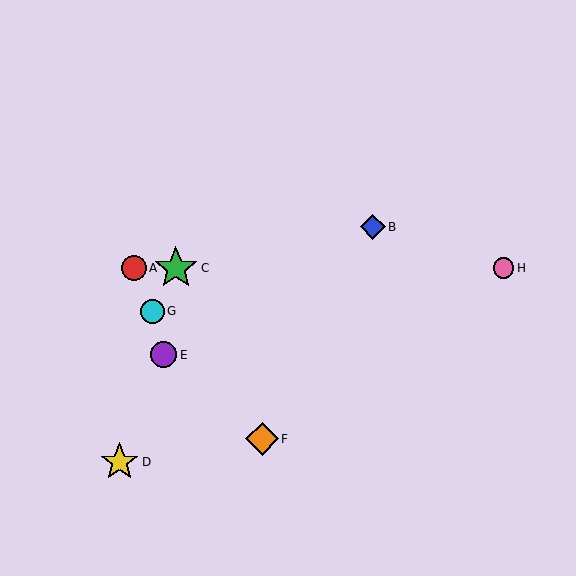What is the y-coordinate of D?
Object D is at y≈462.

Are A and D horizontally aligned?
No, A is at y≈268 and D is at y≈462.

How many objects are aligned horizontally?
3 objects (A, C, H) are aligned horizontally.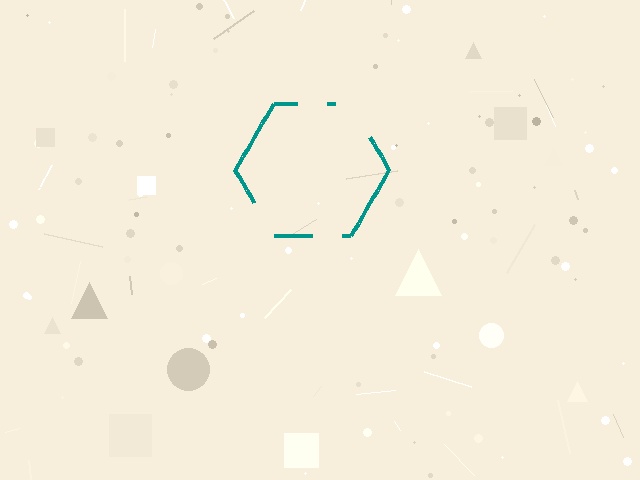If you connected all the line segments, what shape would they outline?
They would outline a hexagon.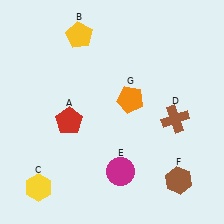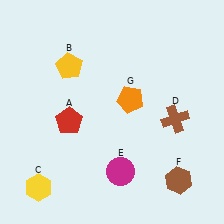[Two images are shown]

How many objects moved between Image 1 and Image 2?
1 object moved between the two images.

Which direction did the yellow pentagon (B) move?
The yellow pentagon (B) moved down.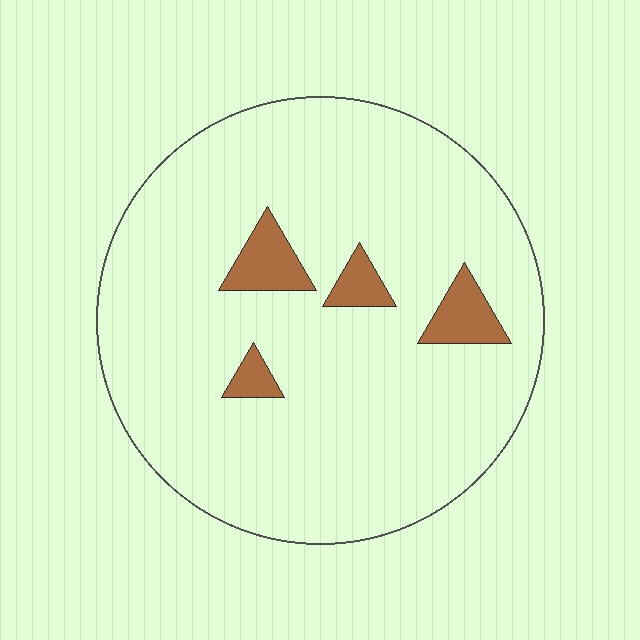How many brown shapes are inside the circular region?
4.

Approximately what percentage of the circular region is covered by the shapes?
Approximately 10%.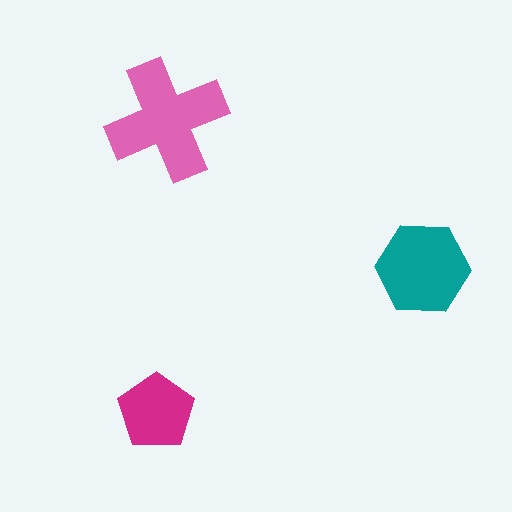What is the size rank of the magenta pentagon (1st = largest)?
3rd.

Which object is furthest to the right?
The teal hexagon is rightmost.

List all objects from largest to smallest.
The pink cross, the teal hexagon, the magenta pentagon.